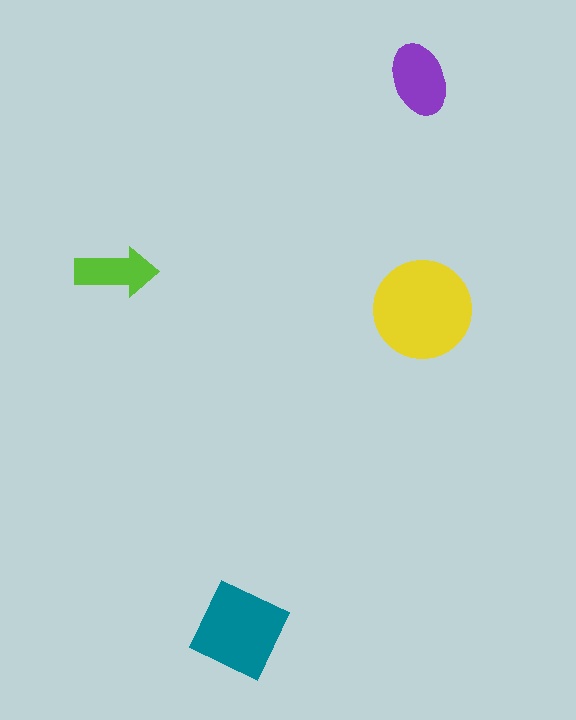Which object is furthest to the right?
The yellow circle is rightmost.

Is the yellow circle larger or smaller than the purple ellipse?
Larger.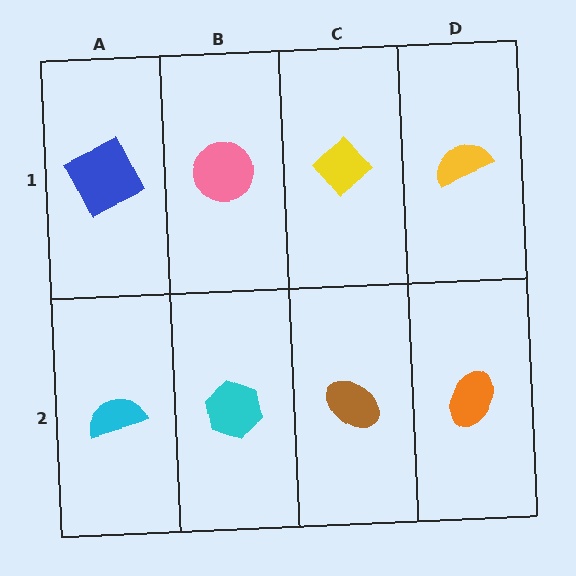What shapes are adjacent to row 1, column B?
A cyan hexagon (row 2, column B), a blue square (row 1, column A), a yellow diamond (row 1, column C).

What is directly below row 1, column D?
An orange ellipse.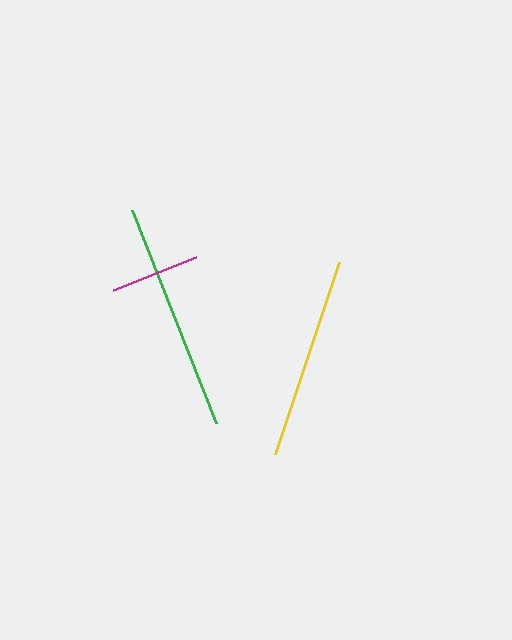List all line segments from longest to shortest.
From longest to shortest: green, yellow, magenta.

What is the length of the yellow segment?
The yellow segment is approximately 202 pixels long.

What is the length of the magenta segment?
The magenta segment is approximately 88 pixels long.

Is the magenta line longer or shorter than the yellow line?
The yellow line is longer than the magenta line.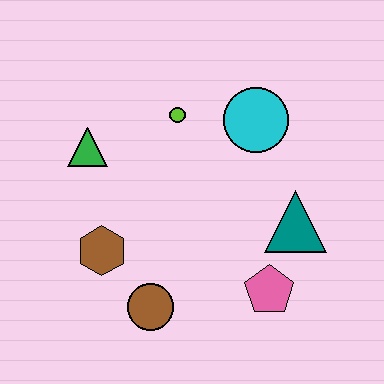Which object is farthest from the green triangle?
The pink pentagon is farthest from the green triangle.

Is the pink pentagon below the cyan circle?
Yes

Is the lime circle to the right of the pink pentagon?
No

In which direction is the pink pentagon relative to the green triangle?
The pink pentagon is to the right of the green triangle.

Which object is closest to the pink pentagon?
The teal triangle is closest to the pink pentagon.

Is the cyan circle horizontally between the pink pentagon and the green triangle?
Yes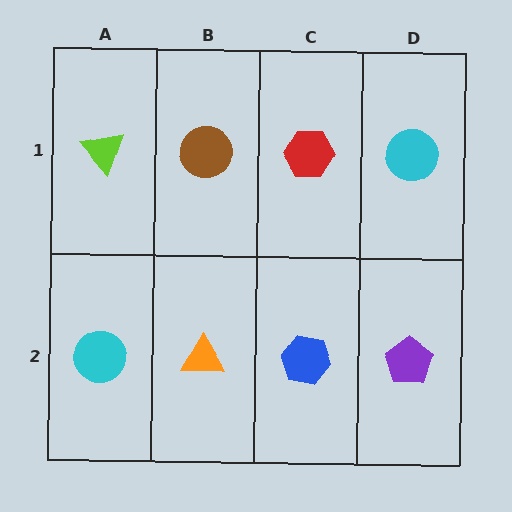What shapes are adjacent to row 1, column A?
A cyan circle (row 2, column A), a brown circle (row 1, column B).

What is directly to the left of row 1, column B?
A lime triangle.